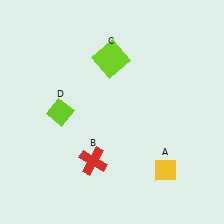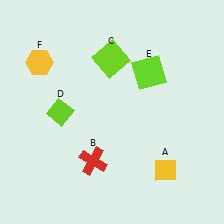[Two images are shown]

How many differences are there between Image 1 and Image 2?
There are 2 differences between the two images.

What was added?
A lime square (E), a yellow hexagon (F) were added in Image 2.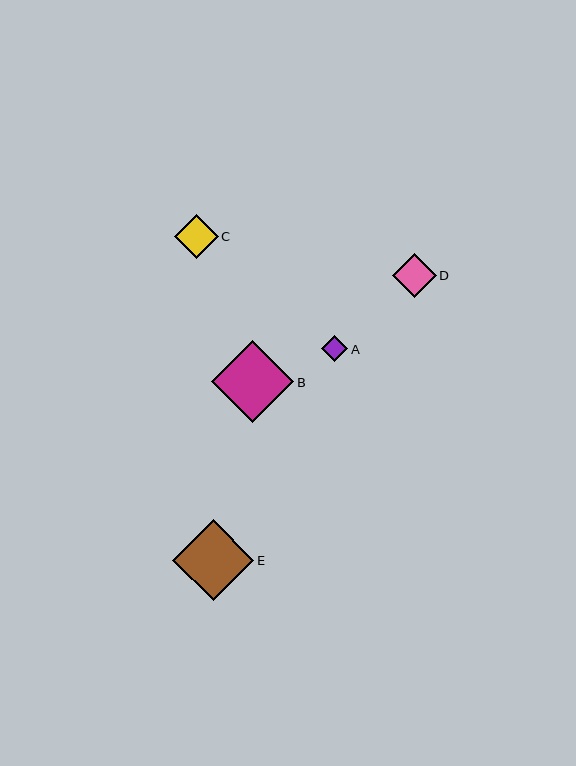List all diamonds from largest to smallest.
From largest to smallest: B, E, C, D, A.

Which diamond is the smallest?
Diamond A is the smallest with a size of approximately 27 pixels.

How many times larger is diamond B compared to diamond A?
Diamond B is approximately 3.1 times the size of diamond A.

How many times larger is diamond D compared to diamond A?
Diamond D is approximately 1.6 times the size of diamond A.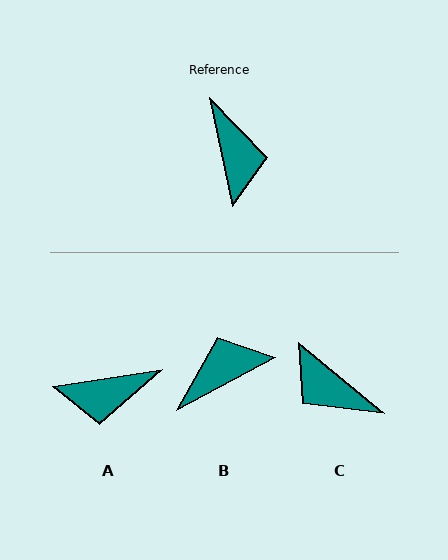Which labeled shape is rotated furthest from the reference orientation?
C, about 142 degrees away.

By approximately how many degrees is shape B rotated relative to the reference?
Approximately 106 degrees counter-clockwise.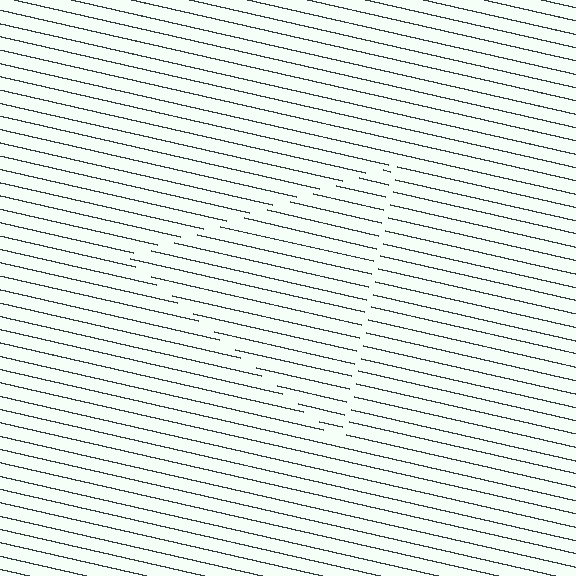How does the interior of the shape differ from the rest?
The interior of the shape contains the same grating, shifted by half a period — the contour is defined by the phase discontinuity where line-ends from the inner and outer gratings abut.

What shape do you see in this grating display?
An illusory triangle. The interior of the shape contains the same grating, shifted by half a period — the contour is defined by the phase discontinuity where line-ends from the inner and outer gratings abut.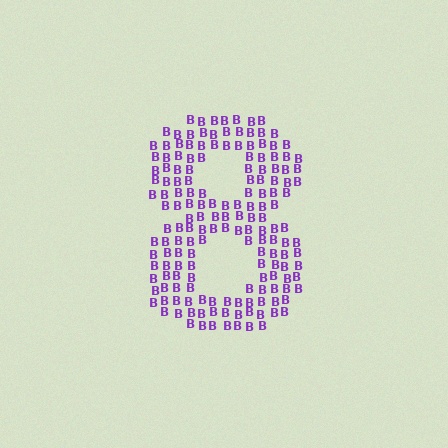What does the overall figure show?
The overall figure shows the digit 8.